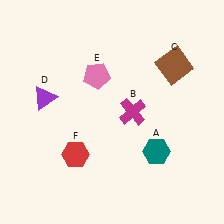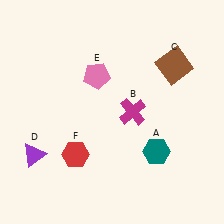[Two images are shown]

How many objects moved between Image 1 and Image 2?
1 object moved between the two images.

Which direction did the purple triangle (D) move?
The purple triangle (D) moved down.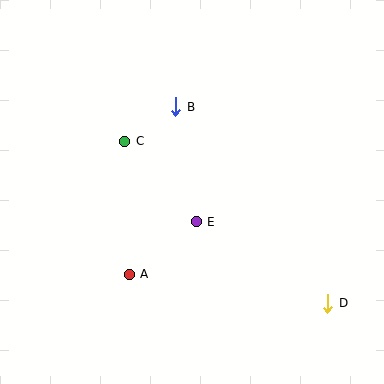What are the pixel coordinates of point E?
Point E is at (196, 222).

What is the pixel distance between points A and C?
The distance between A and C is 133 pixels.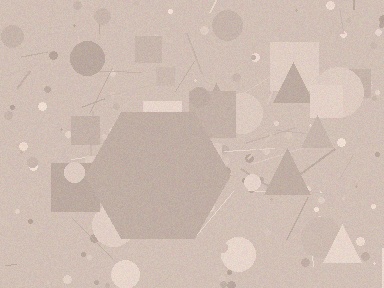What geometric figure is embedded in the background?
A hexagon is embedded in the background.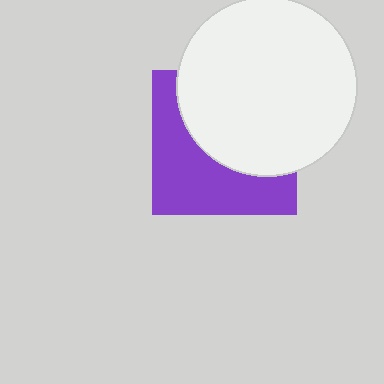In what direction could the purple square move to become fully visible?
The purple square could move toward the lower-left. That would shift it out from behind the white circle entirely.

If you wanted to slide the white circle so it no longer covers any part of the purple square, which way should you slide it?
Slide it toward the upper-right — that is the most direct way to separate the two shapes.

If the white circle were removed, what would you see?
You would see the complete purple square.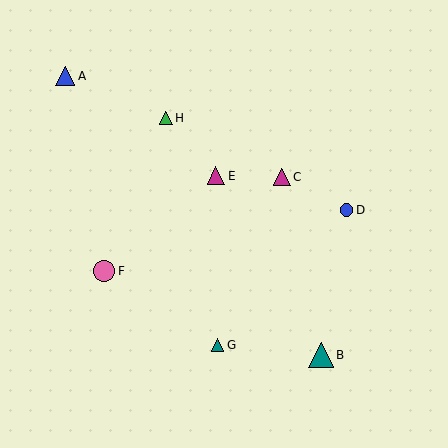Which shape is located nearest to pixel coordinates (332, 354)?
The teal triangle (labeled B) at (321, 355) is nearest to that location.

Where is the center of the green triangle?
The center of the green triangle is at (166, 118).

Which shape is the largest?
The teal triangle (labeled B) is the largest.